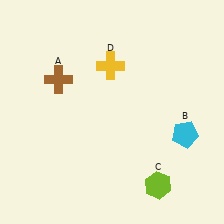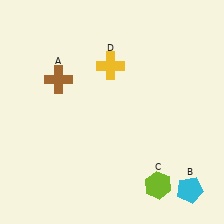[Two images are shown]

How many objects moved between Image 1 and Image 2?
1 object moved between the two images.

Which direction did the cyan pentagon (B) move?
The cyan pentagon (B) moved down.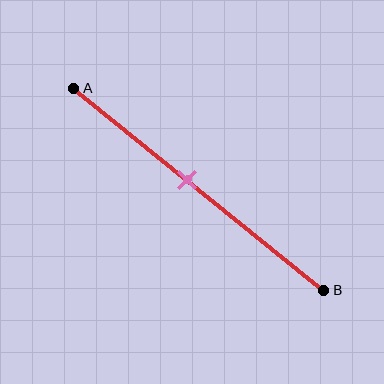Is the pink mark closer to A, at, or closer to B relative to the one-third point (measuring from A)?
The pink mark is closer to point B than the one-third point of segment AB.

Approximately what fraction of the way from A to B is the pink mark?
The pink mark is approximately 45% of the way from A to B.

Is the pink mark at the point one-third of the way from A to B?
No, the mark is at about 45% from A, not at the 33% one-third point.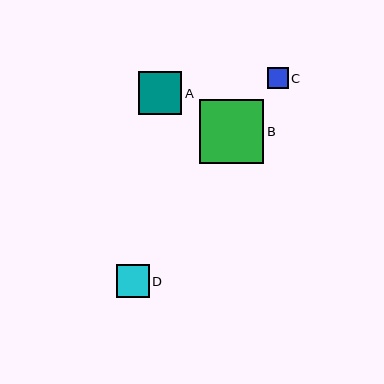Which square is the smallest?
Square C is the smallest with a size of approximately 21 pixels.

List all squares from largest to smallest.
From largest to smallest: B, A, D, C.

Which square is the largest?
Square B is the largest with a size of approximately 65 pixels.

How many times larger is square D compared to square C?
Square D is approximately 1.6 times the size of square C.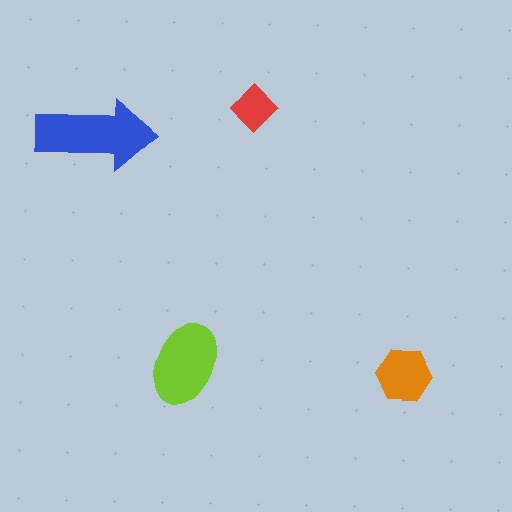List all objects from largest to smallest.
The blue arrow, the lime ellipse, the orange hexagon, the red diamond.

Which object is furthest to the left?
The blue arrow is leftmost.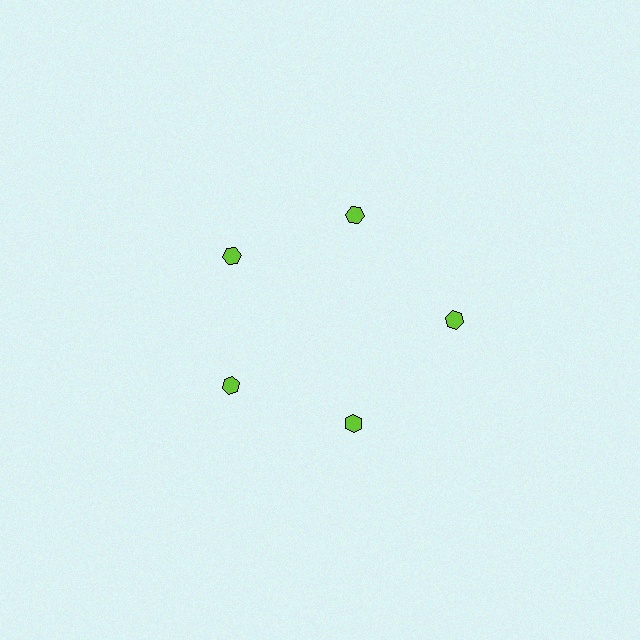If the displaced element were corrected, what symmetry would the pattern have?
It would have 5-fold rotational symmetry — the pattern would map onto itself every 72 degrees.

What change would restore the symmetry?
The symmetry would be restored by moving it inward, back onto the ring so that all 5 hexagons sit at equal angles and equal distance from the center.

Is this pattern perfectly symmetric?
No. The 5 lime hexagons are arranged in a ring, but one element near the 3 o'clock position is pushed outward from the center, breaking the 5-fold rotational symmetry.